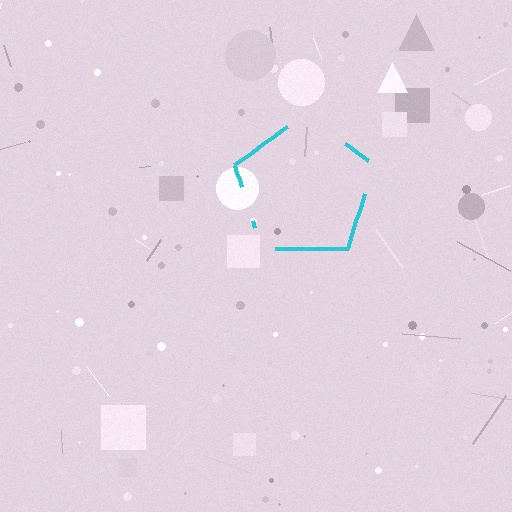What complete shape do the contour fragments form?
The contour fragments form a pentagon.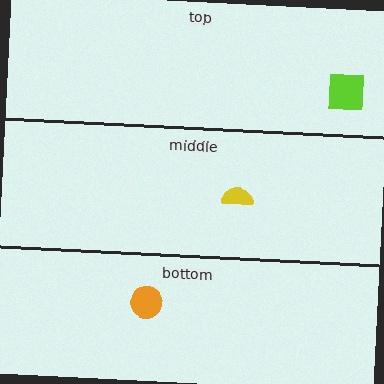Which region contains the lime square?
The top region.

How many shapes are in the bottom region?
1.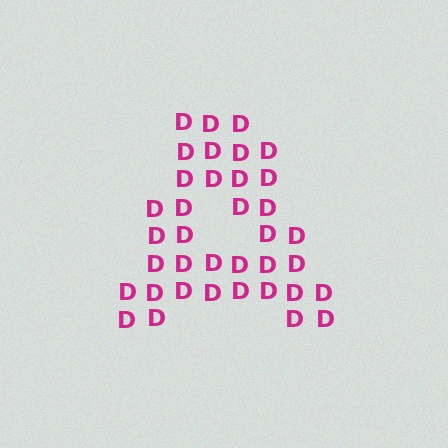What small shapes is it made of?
It is made of small letter D's.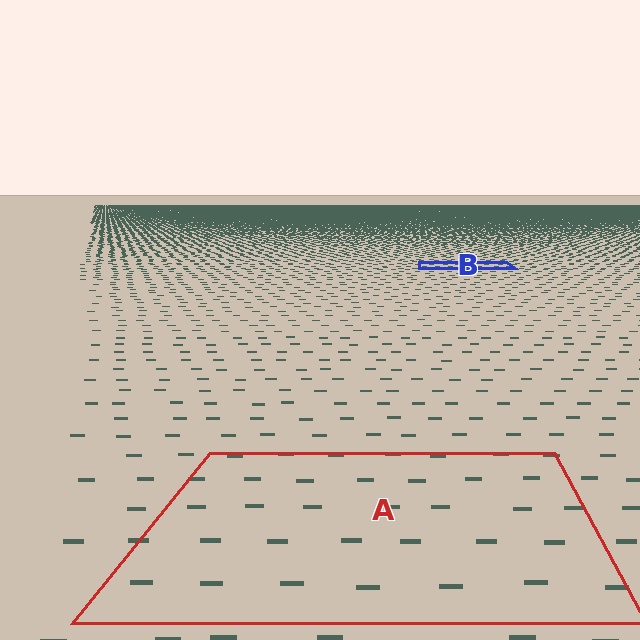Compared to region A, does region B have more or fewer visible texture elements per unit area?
Region B has more texture elements per unit area — they are packed more densely because it is farther away.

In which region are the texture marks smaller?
The texture marks are smaller in region B, because it is farther away.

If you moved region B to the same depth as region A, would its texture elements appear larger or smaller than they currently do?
They would appear larger. At a closer depth, the same texture elements are projected at a bigger on-screen size.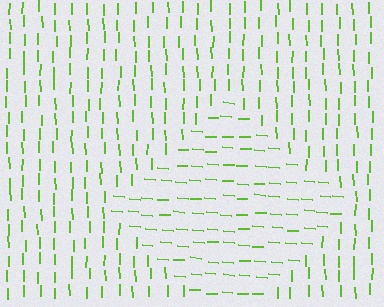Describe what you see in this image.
The image is filled with small lime line segments. A diamond region in the image has lines oriented differently from the surrounding lines, creating a visible texture boundary.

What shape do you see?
I see a diamond.